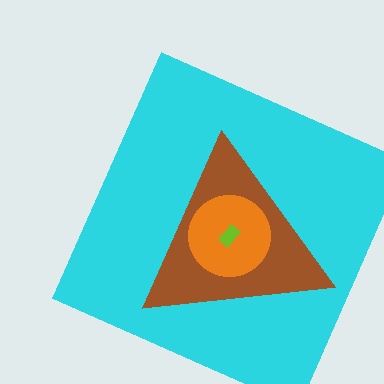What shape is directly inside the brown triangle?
The orange circle.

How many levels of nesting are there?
4.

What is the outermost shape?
The cyan square.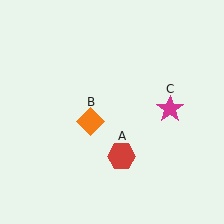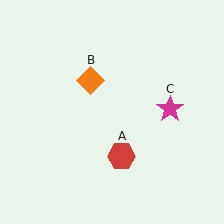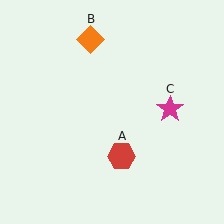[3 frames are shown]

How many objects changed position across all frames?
1 object changed position: orange diamond (object B).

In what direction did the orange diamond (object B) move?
The orange diamond (object B) moved up.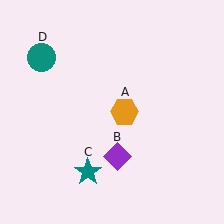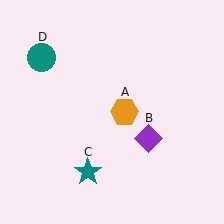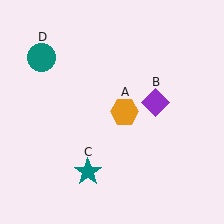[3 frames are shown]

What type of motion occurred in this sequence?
The purple diamond (object B) rotated counterclockwise around the center of the scene.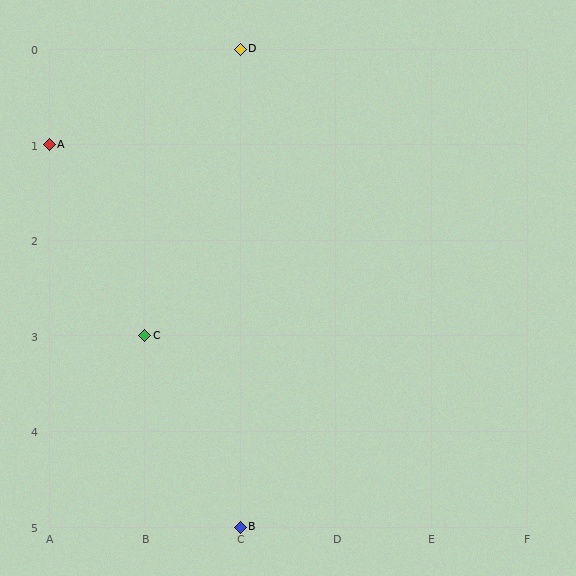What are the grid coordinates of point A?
Point A is at grid coordinates (A, 1).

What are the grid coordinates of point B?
Point B is at grid coordinates (C, 5).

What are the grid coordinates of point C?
Point C is at grid coordinates (B, 3).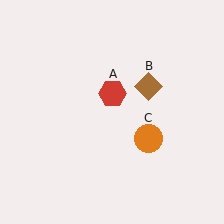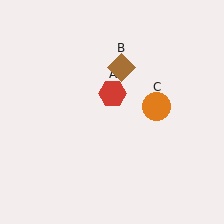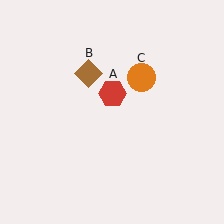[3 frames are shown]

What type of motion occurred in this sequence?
The brown diamond (object B), orange circle (object C) rotated counterclockwise around the center of the scene.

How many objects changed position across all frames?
2 objects changed position: brown diamond (object B), orange circle (object C).